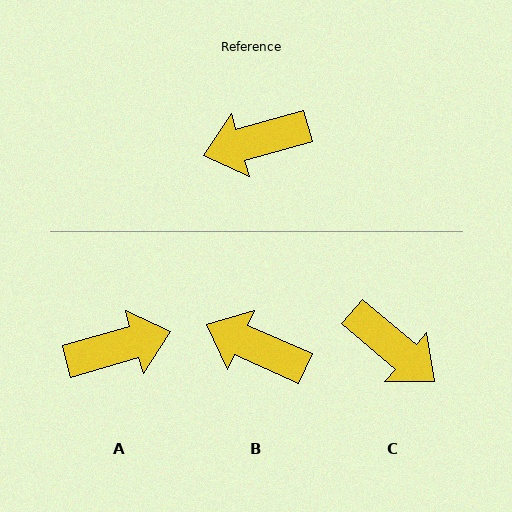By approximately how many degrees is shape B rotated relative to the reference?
Approximately 40 degrees clockwise.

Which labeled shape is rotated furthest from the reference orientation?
A, about 180 degrees away.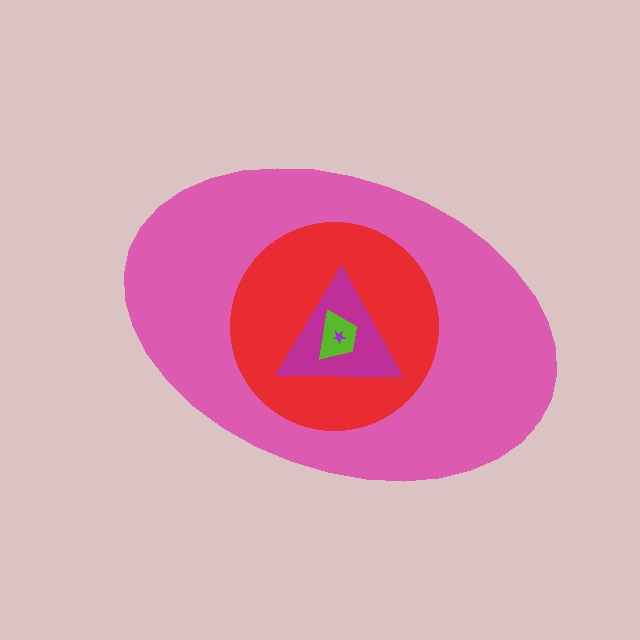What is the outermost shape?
The pink ellipse.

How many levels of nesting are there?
5.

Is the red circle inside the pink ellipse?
Yes.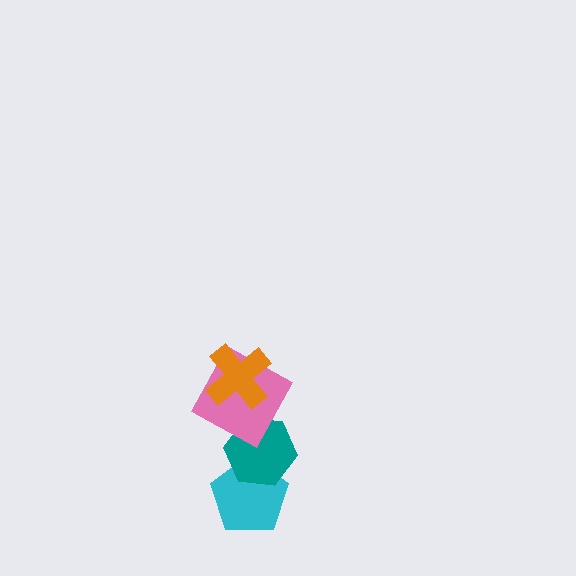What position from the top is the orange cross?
The orange cross is 1st from the top.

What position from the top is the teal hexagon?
The teal hexagon is 3rd from the top.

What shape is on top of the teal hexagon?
The pink square is on top of the teal hexagon.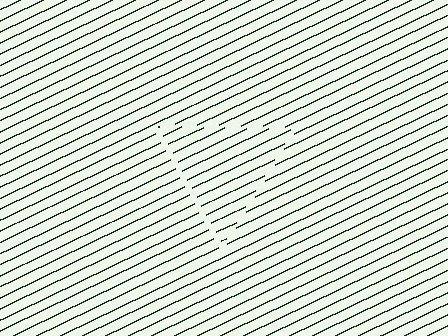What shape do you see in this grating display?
An illusory triangle. The interior of the shape contains the same grating, shifted by half a period — the contour is defined by the phase discontinuity where line-ends from the inner and outer gratings abut.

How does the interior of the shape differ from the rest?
The interior of the shape contains the same grating, shifted by half a period — the contour is defined by the phase discontinuity where line-ends from the inner and outer gratings abut.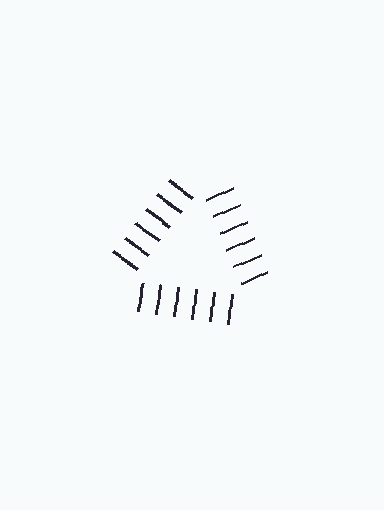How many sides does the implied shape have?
3 sides — the line-ends trace a triangle.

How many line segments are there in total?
18 — 6 along each of the 3 edges.